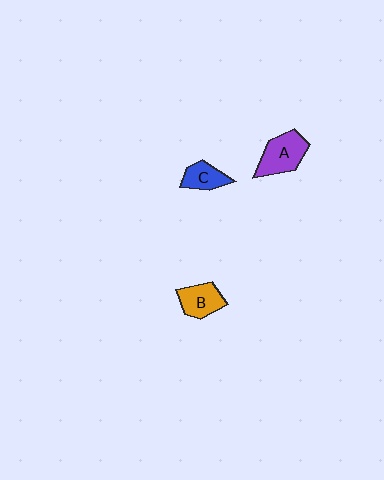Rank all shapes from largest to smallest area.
From largest to smallest: A (purple), B (orange), C (blue).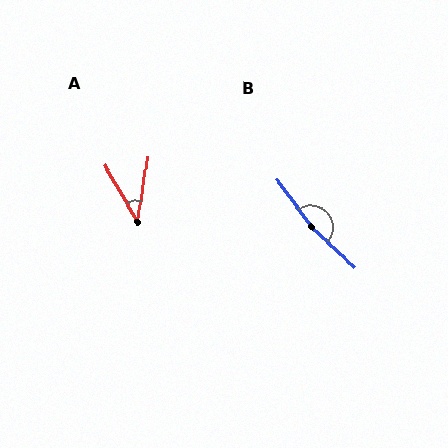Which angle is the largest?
B, at approximately 169 degrees.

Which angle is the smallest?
A, at approximately 39 degrees.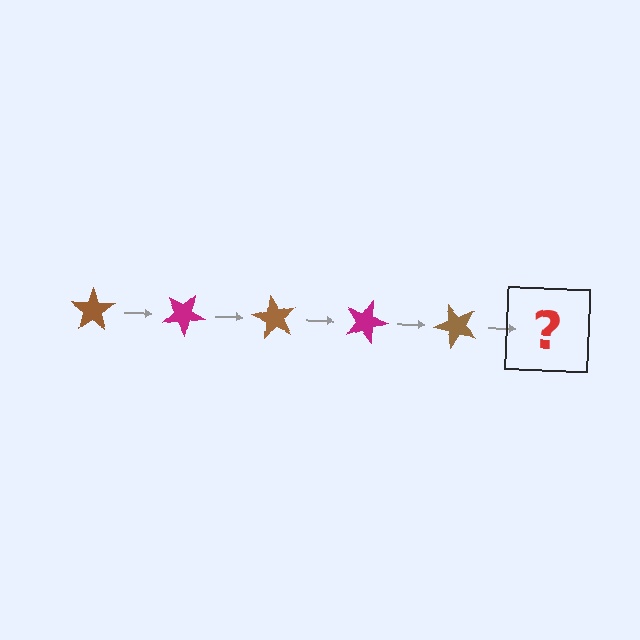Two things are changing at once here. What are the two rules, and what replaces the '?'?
The two rules are that it rotates 30 degrees each step and the color cycles through brown and magenta. The '?' should be a magenta star, rotated 150 degrees from the start.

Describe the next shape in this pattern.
It should be a magenta star, rotated 150 degrees from the start.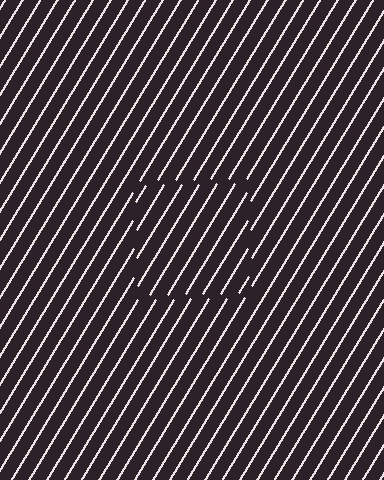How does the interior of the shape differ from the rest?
The interior of the shape contains the same grating, shifted by half a period — the contour is defined by the phase discontinuity where line-ends from the inner and outer gratings abut.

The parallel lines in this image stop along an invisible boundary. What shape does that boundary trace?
An illusory square. The interior of the shape contains the same grating, shifted by half a period — the contour is defined by the phase discontinuity where line-ends from the inner and outer gratings abut.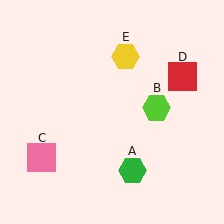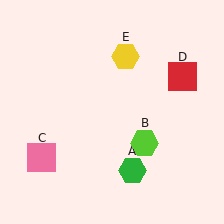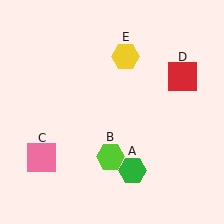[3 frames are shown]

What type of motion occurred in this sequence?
The lime hexagon (object B) rotated clockwise around the center of the scene.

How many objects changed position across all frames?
1 object changed position: lime hexagon (object B).